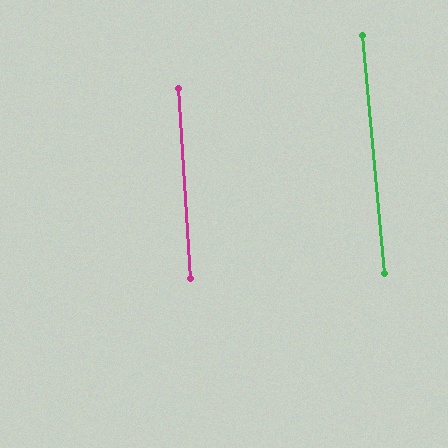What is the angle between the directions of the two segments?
Approximately 2 degrees.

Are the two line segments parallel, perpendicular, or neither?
Parallel — their directions differ by only 1.8°.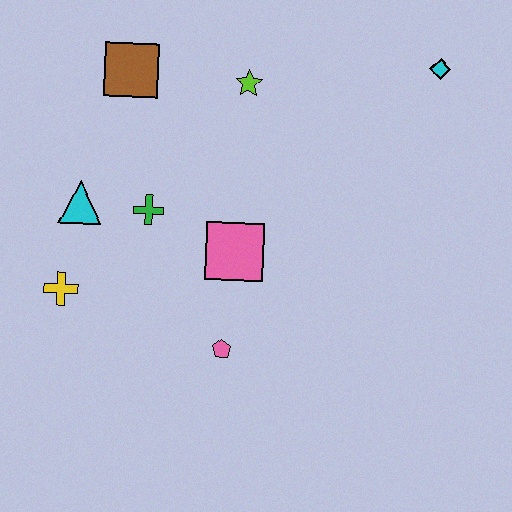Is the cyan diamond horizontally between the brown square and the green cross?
No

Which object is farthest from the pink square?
The cyan diamond is farthest from the pink square.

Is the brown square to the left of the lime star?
Yes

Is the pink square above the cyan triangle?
No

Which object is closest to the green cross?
The cyan triangle is closest to the green cross.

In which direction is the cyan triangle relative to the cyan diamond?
The cyan triangle is to the left of the cyan diamond.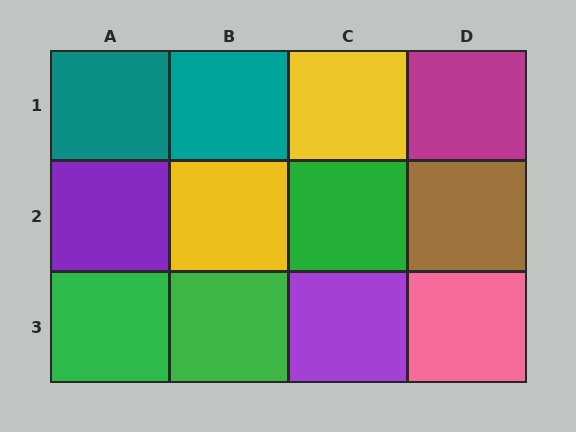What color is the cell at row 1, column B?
Teal.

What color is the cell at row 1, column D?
Magenta.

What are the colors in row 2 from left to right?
Purple, yellow, green, brown.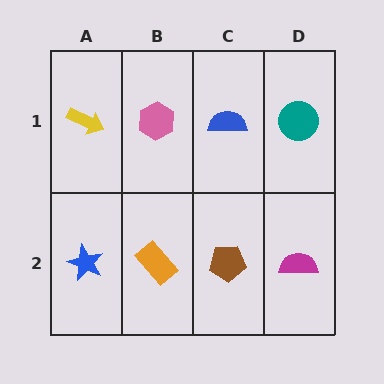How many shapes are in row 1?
4 shapes.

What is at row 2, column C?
A brown pentagon.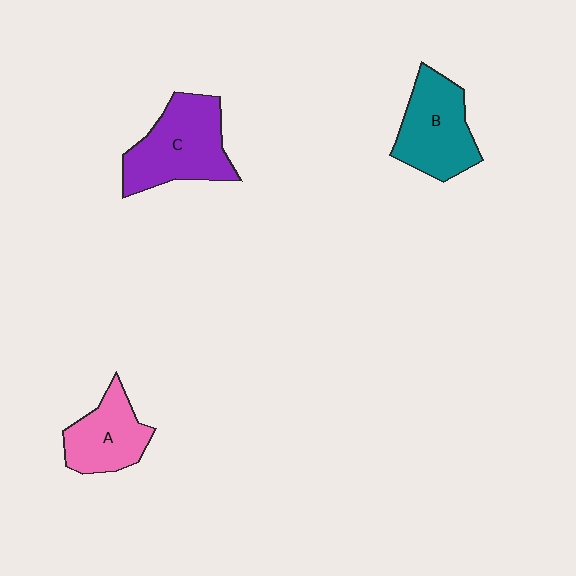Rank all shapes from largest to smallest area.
From largest to smallest: C (purple), B (teal), A (pink).